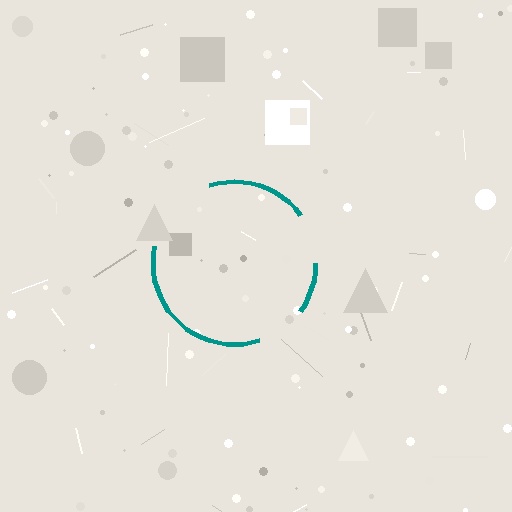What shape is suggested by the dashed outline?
The dashed outline suggests a circle.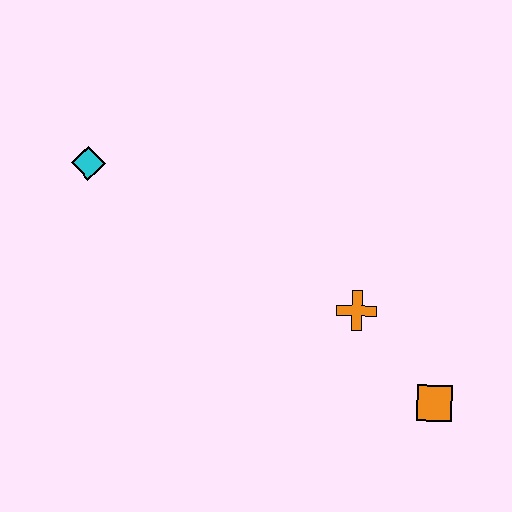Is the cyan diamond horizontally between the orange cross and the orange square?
No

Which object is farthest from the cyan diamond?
The orange square is farthest from the cyan diamond.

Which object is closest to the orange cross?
The orange square is closest to the orange cross.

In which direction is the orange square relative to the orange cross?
The orange square is below the orange cross.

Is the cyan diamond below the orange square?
No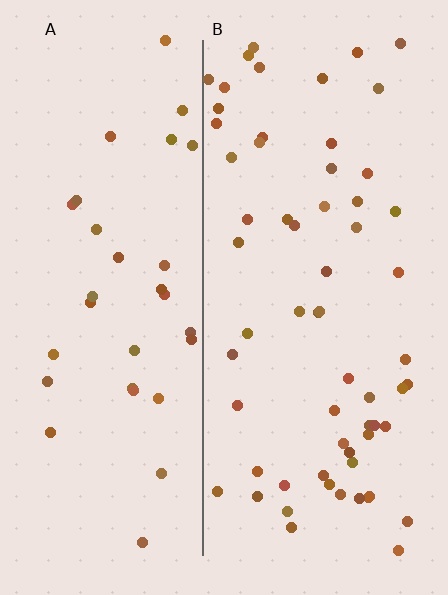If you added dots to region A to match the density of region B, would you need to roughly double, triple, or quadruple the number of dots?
Approximately double.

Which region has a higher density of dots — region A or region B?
B (the right).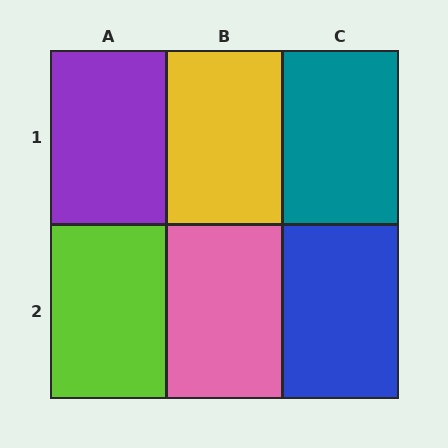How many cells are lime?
1 cell is lime.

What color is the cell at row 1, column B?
Yellow.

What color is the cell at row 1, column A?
Purple.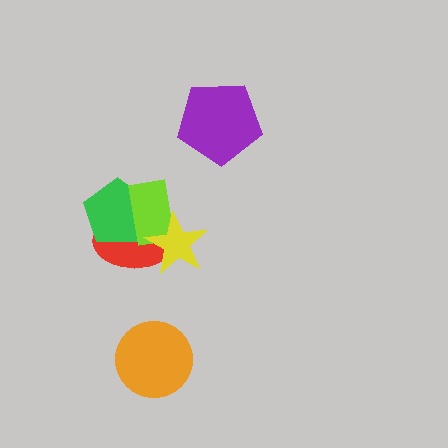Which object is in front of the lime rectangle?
The yellow star is in front of the lime rectangle.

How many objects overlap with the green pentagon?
2 objects overlap with the green pentagon.